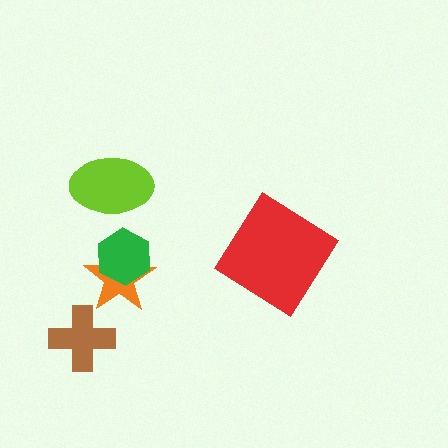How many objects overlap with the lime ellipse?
0 objects overlap with the lime ellipse.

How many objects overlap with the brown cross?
0 objects overlap with the brown cross.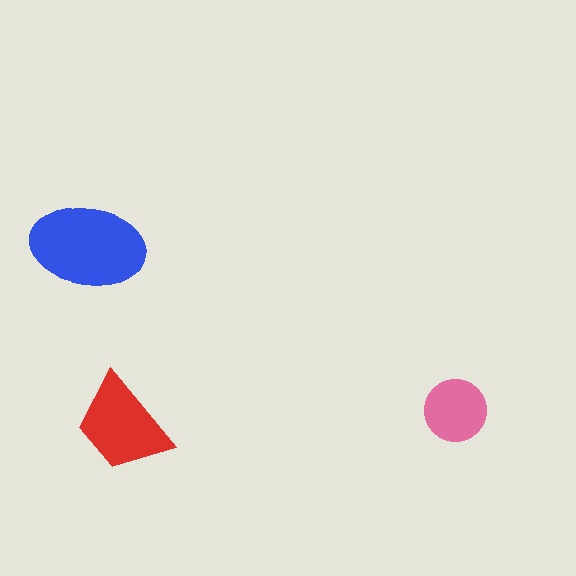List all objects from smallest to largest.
The pink circle, the red trapezoid, the blue ellipse.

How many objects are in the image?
There are 3 objects in the image.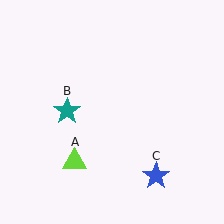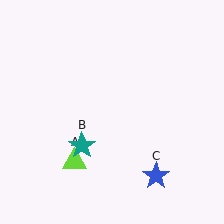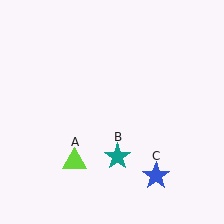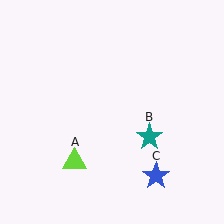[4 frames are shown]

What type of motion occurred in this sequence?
The teal star (object B) rotated counterclockwise around the center of the scene.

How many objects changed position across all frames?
1 object changed position: teal star (object B).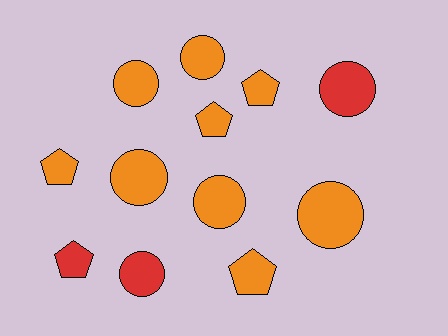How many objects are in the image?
There are 12 objects.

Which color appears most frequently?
Orange, with 9 objects.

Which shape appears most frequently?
Circle, with 7 objects.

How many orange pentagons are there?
There are 4 orange pentagons.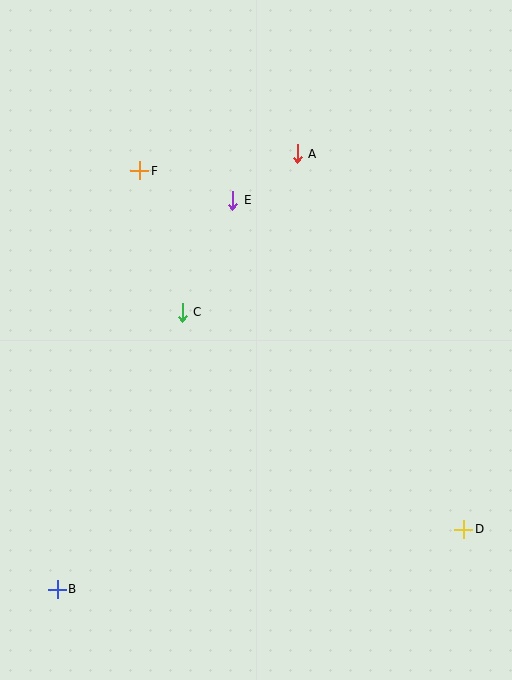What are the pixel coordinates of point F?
Point F is at (140, 171).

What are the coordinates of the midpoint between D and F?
The midpoint between D and F is at (302, 350).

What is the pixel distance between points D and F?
The distance between D and F is 483 pixels.